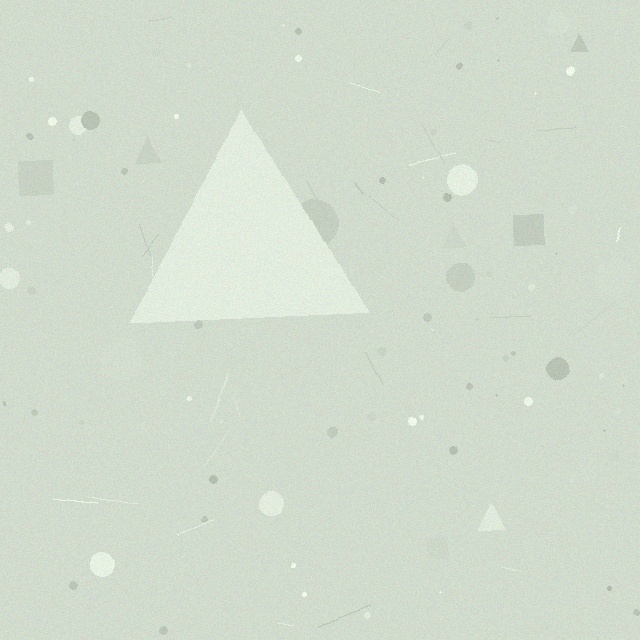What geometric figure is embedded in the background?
A triangle is embedded in the background.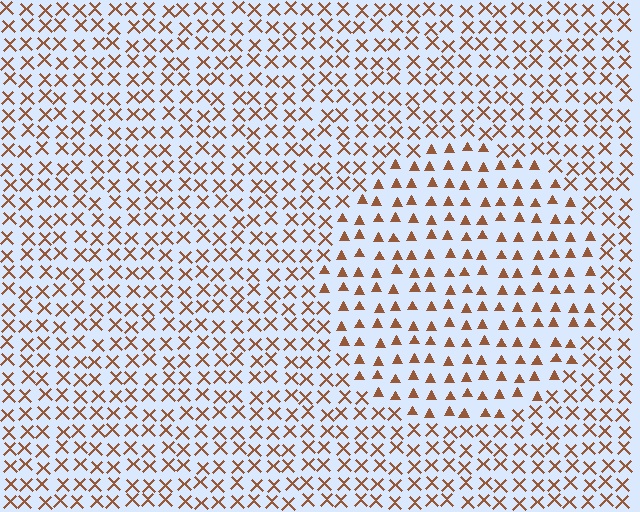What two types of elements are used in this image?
The image uses triangles inside the circle region and X marks outside it.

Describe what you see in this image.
The image is filled with small brown elements arranged in a uniform grid. A circle-shaped region contains triangles, while the surrounding area contains X marks. The boundary is defined purely by the change in element shape.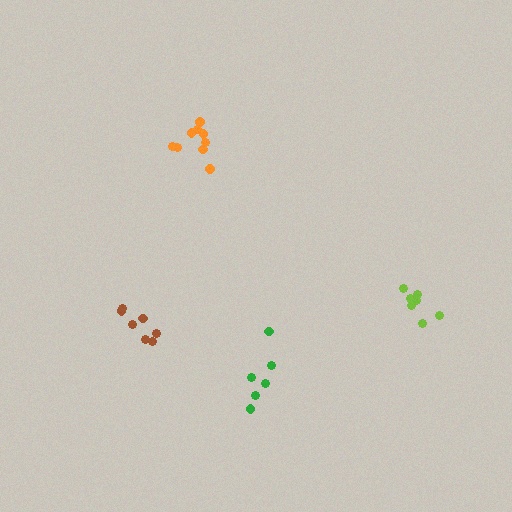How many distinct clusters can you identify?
There are 4 distinct clusters.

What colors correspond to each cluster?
The clusters are colored: orange, green, brown, lime.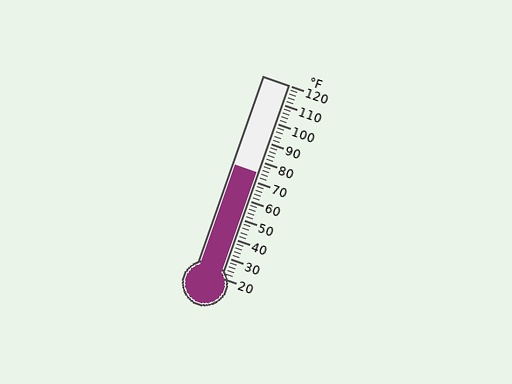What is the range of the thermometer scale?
The thermometer scale ranges from 20°F to 120°F.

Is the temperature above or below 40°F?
The temperature is above 40°F.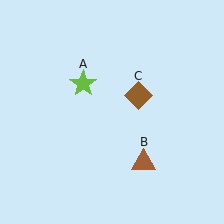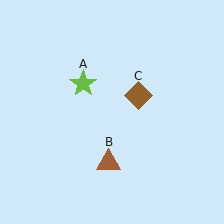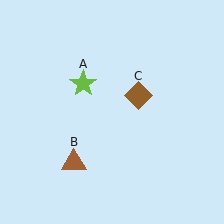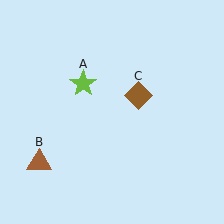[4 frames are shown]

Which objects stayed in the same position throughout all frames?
Lime star (object A) and brown diamond (object C) remained stationary.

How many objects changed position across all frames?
1 object changed position: brown triangle (object B).